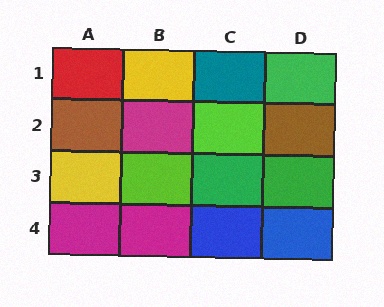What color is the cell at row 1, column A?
Red.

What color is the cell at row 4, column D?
Blue.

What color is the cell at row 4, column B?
Magenta.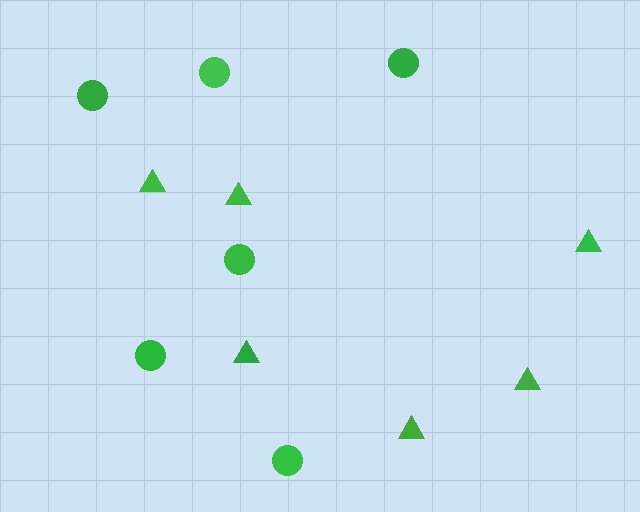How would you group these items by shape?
There are 2 groups: one group of circles (6) and one group of triangles (6).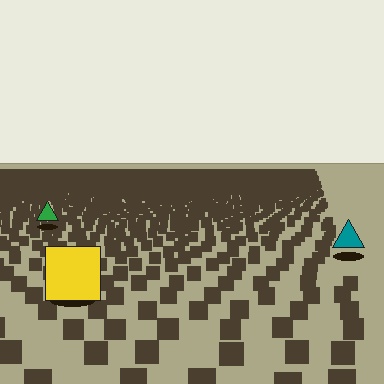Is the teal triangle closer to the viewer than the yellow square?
No. The yellow square is closer — you can tell from the texture gradient: the ground texture is coarser near it.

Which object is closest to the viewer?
The yellow square is closest. The texture marks near it are larger and more spread out.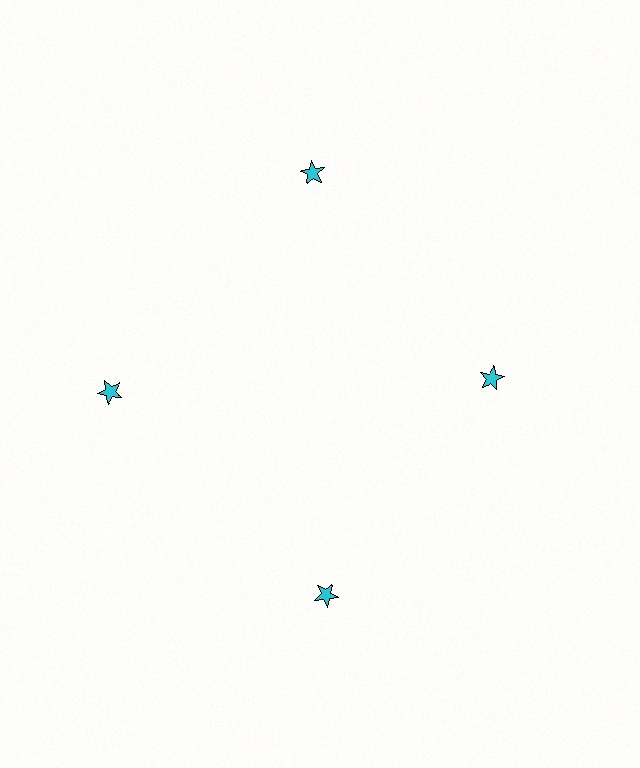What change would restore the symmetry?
The symmetry would be restored by moving it outward, back onto the ring so that all 4 stars sit at equal angles and equal distance from the center.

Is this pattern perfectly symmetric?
No. The 4 cyan stars are arranged in a ring, but one element near the 3 o'clock position is pulled inward toward the center, breaking the 4-fold rotational symmetry.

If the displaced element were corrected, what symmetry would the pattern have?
It would have 4-fold rotational symmetry — the pattern would map onto itself every 90 degrees.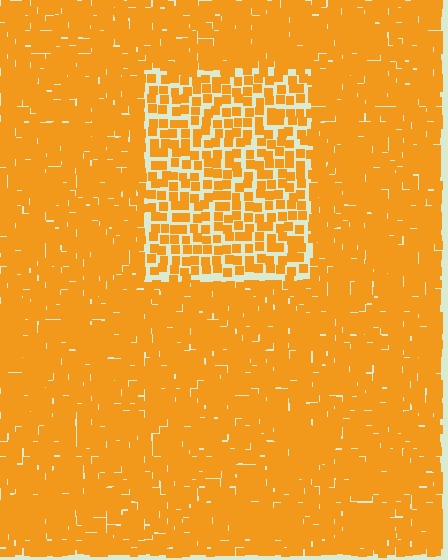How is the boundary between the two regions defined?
The boundary is defined by a change in element density (approximately 1.9x ratio). All elements are the same color, size, and shape.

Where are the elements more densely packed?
The elements are more densely packed outside the rectangle boundary.